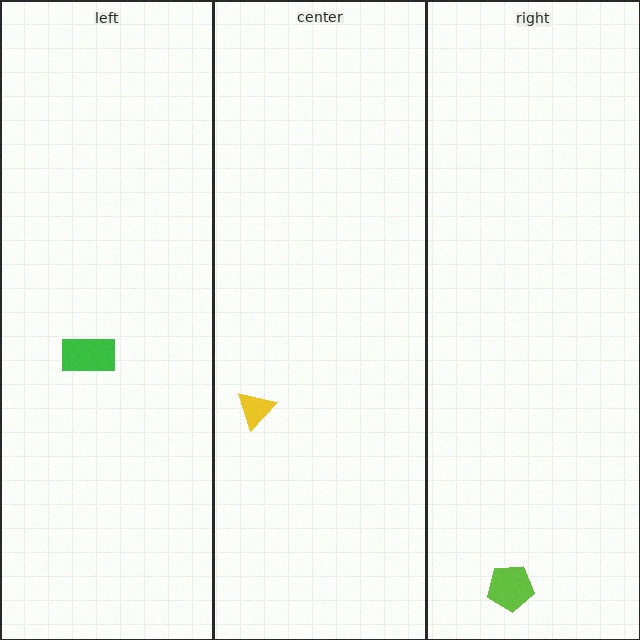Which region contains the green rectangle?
The left region.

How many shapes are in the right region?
1.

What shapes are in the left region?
The green rectangle.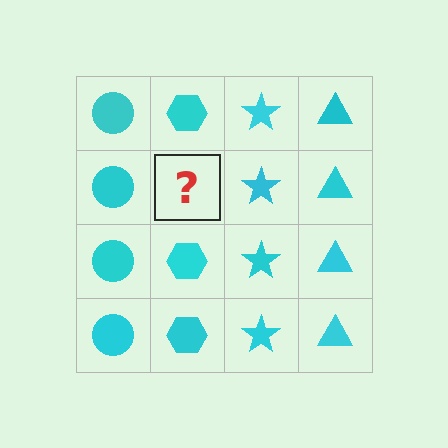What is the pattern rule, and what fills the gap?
The rule is that each column has a consistent shape. The gap should be filled with a cyan hexagon.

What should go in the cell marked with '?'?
The missing cell should contain a cyan hexagon.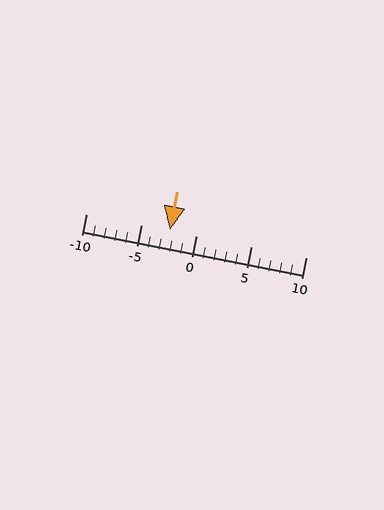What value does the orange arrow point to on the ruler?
The orange arrow points to approximately -2.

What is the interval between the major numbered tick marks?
The major tick marks are spaced 5 units apart.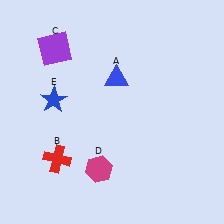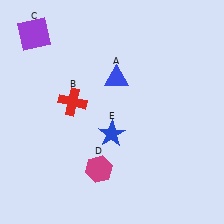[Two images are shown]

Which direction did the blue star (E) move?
The blue star (E) moved right.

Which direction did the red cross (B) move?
The red cross (B) moved up.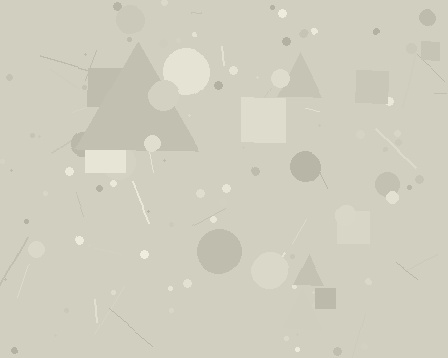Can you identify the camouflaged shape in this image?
The camouflaged shape is a triangle.